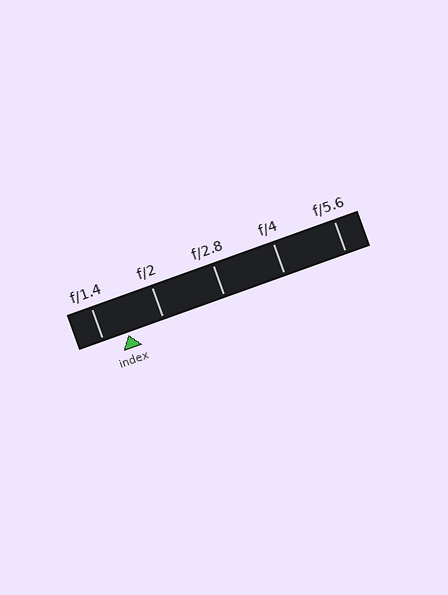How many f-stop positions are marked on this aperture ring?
There are 5 f-stop positions marked.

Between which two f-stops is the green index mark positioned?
The index mark is between f/1.4 and f/2.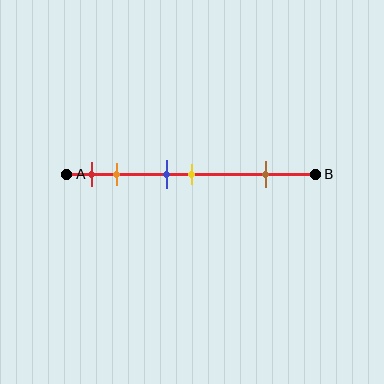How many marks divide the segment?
There are 5 marks dividing the segment.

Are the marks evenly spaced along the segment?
No, the marks are not evenly spaced.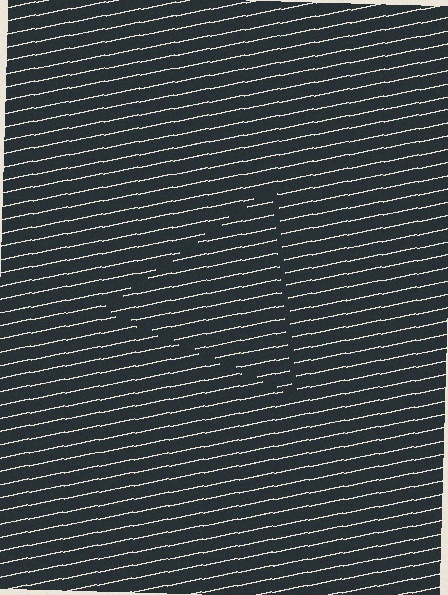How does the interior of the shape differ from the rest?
The interior of the shape contains the same grating, shifted by half a period — the contour is defined by the phase discontinuity where line-ends from the inner and outer gratings abut.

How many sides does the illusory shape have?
3 sides — the line-ends trace a triangle.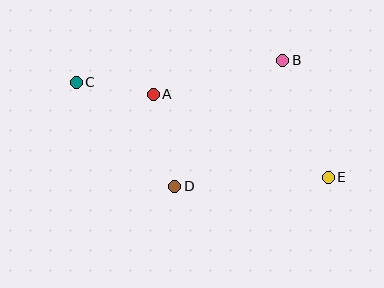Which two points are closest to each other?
Points A and C are closest to each other.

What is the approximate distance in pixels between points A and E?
The distance between A and E is approximately 194 pixels.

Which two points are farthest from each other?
Points C and E are farthest from each other.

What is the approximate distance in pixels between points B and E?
The distance between B and E is approximately 126 pixels.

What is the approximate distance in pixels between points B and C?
The distance between B and C is approximately 208 pixels.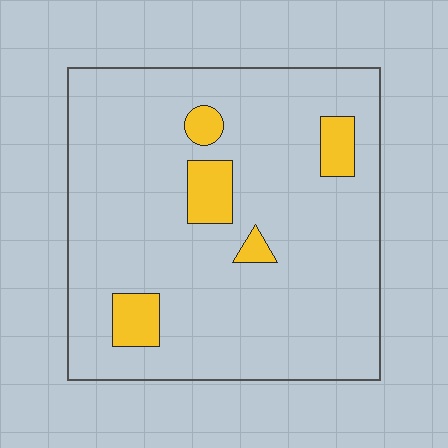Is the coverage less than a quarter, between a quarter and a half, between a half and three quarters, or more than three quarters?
Less than a quarter.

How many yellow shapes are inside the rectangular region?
5.